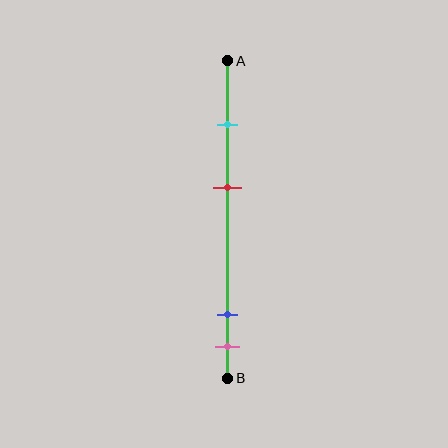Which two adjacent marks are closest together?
The blue and pink marks are the closest adjacent pair.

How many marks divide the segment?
There are 4 marks dividing the segment.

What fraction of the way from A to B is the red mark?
The red mark is approximately 40% (0.4) of the way from A to B.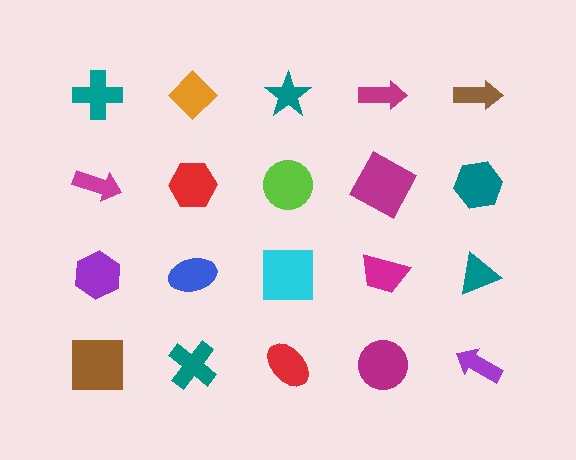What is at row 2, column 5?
A teal hexagon.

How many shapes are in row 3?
5 shapes.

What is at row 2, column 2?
A red hexagon.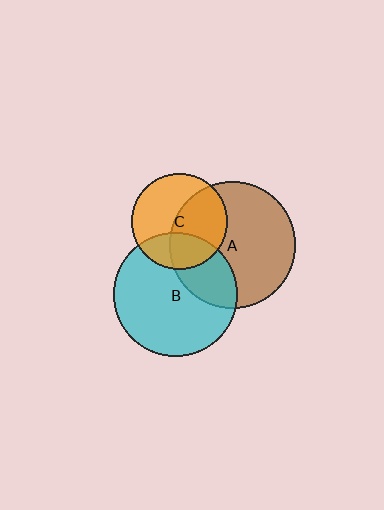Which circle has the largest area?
Circle A (brown).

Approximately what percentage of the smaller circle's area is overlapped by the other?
Approximately 30%.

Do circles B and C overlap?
Yes.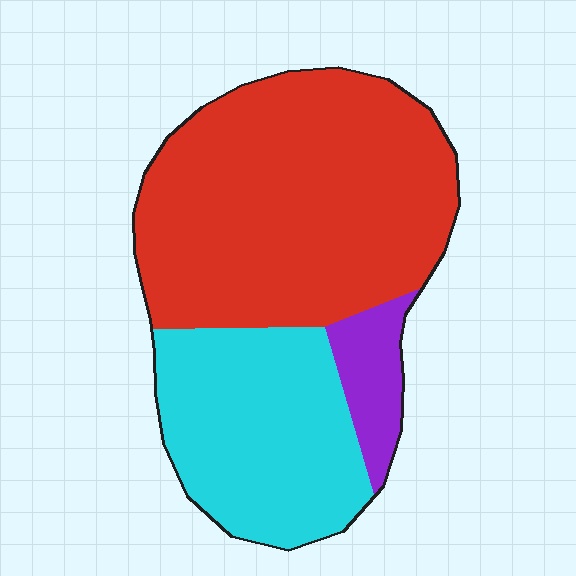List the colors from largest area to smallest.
From largest to smallest: red, cyan, purple.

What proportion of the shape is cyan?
Cyan covers around 35% of the shape.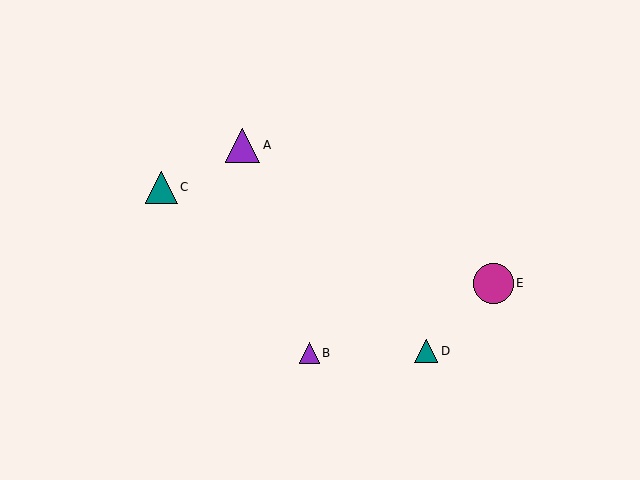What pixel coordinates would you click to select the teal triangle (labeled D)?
Click at (426, 351) to select the teal triangle D.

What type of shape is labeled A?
Shape A is a purple triangle.